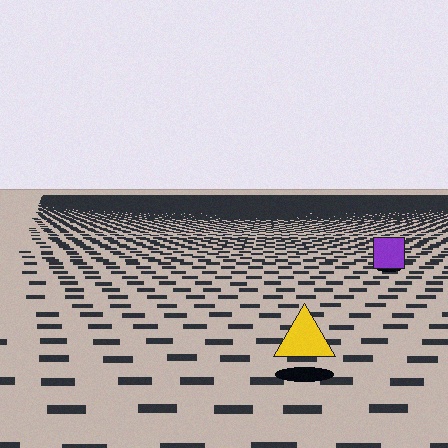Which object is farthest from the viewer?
The purple square is farthest from the viewer. It appears smaller and the ground texture around it is denser.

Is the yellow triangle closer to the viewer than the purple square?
Yes. The yellow triangle is closer — you can tell from the texture gradient: the ground texture is coarser near it.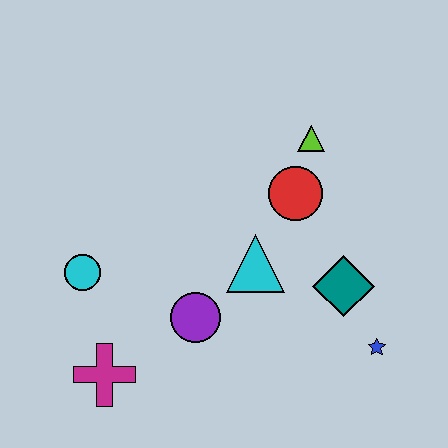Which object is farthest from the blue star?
The cyan circle is farthest from the blue star.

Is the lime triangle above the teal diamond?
Yes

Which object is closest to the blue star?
The teal diamond is closest to the blue star.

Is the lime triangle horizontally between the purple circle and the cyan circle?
No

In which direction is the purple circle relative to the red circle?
The purple circle is below the red circle.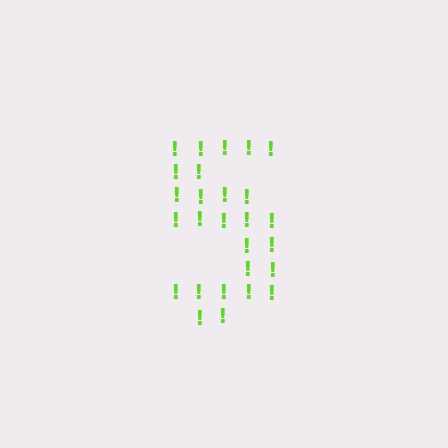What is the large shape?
The large shape is the digit 5.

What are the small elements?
The small elements are exclamation marks.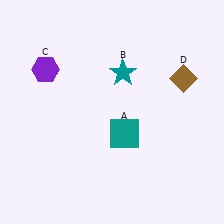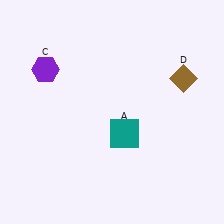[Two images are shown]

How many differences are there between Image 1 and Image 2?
There is 1 difference between the two images.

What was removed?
The teal star (B) was removed in Image 2.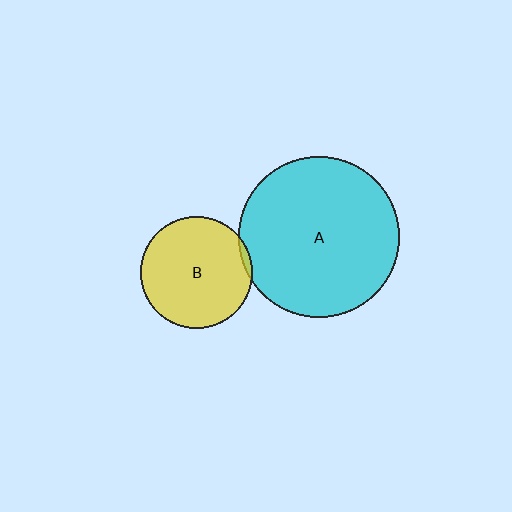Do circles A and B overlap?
Yes.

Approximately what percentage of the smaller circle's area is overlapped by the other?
Approximately 5%.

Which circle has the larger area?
Circle A (cyan).